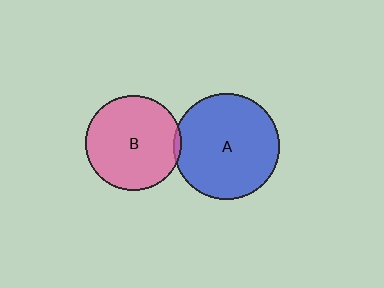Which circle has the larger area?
Circle A (blue).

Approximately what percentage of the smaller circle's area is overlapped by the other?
Approximately 5%.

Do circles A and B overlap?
Yes.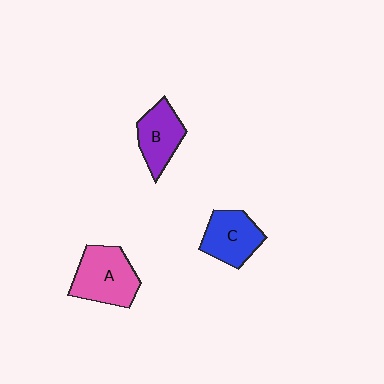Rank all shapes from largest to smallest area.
From largest to smallest: A (pink), C (blue), B (purple).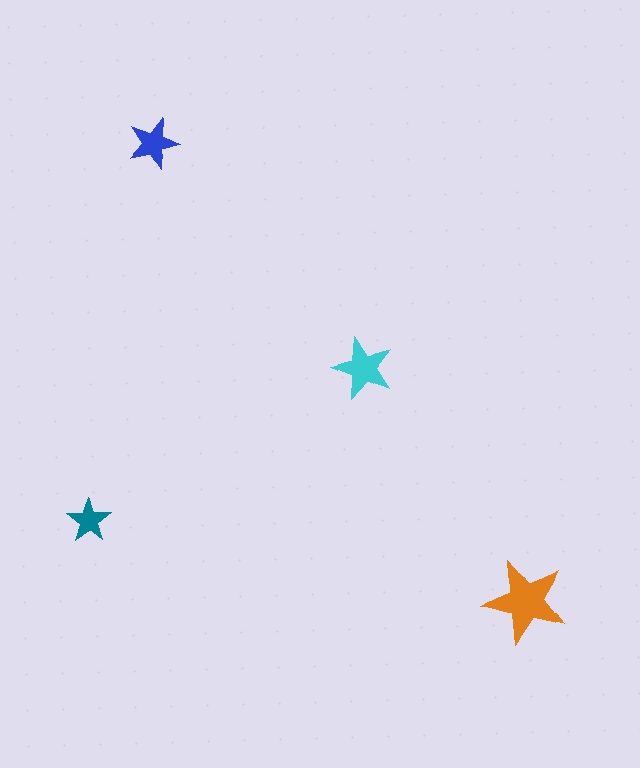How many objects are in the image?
There are 4 objects in the image.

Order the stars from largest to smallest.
the orange one, the cyan one, the blue one, the teal one.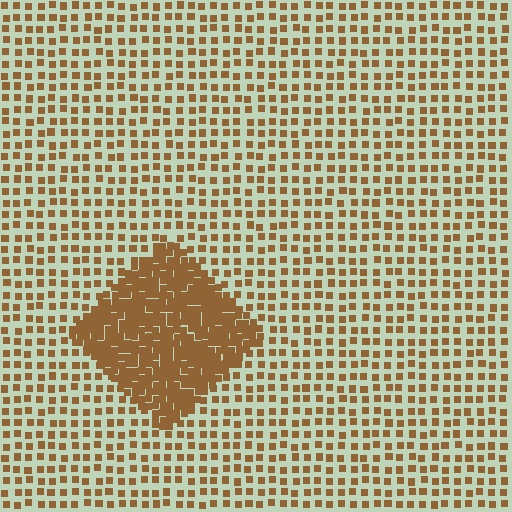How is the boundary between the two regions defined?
The boundary is defined by a change in element density (approximately 2.8x ratio). All elements are the same color, size, and shape.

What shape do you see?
I see a diamond.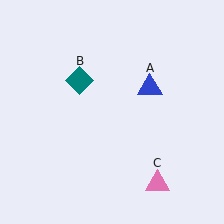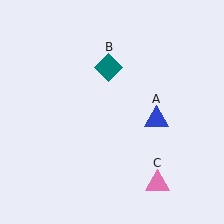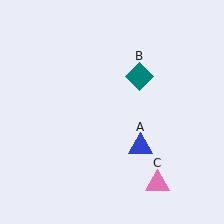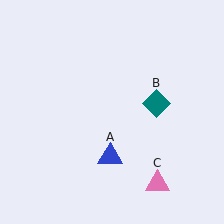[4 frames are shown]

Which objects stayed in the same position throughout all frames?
Pink triangle (object C) remained stationary.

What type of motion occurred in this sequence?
The blue triangle (object A), teal diamond (object B) rotated clockwise around the center of the scene.